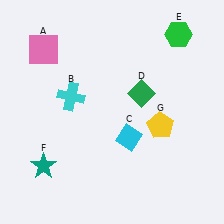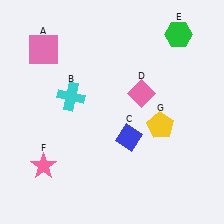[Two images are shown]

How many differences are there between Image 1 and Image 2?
There are 3 differences between the two images.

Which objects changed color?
C changed from cyan to blue. D changed from green to pink. F changed from teal to pink.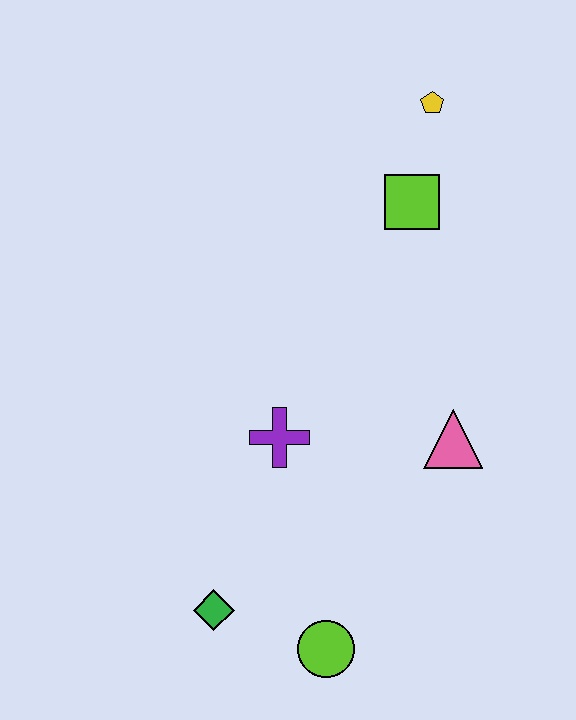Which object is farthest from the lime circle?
The yellow pentagon is farthest from the lime circle.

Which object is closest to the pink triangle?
The purple cross is closest to the pink triangle.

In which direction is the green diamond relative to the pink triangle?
The green diamond is to the left of the pink triangle.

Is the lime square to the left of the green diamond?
No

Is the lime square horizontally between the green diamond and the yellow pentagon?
Yes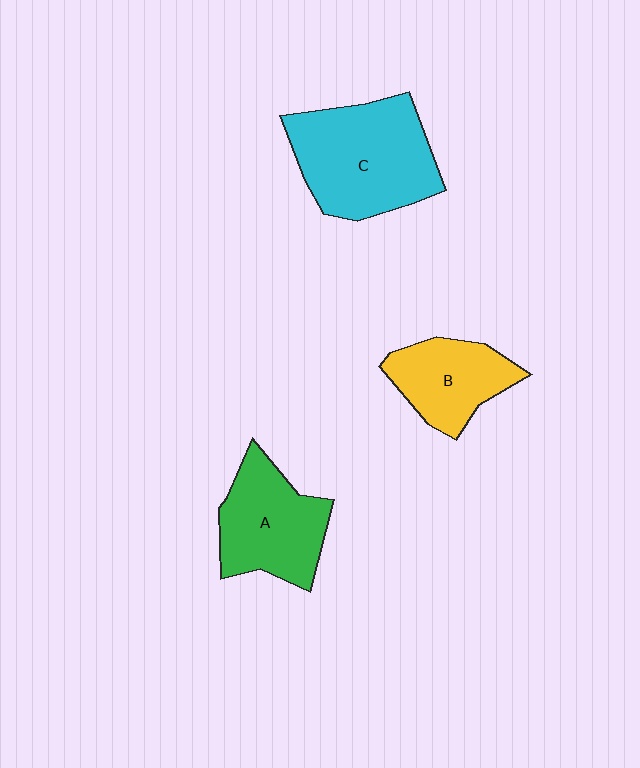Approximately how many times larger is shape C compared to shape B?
Approximately 1.7 times.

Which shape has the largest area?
Shape C (cyan).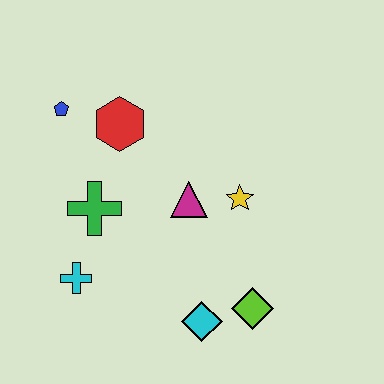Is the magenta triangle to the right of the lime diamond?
No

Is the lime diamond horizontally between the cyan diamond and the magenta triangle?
No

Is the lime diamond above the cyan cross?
No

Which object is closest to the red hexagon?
The blue pentagon is closest to the red hexagon.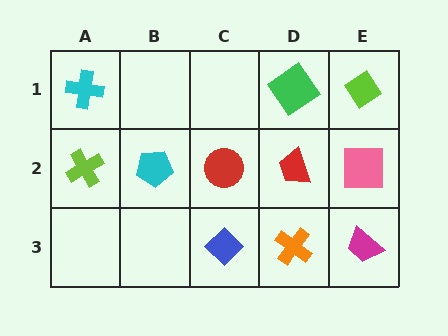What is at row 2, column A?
A lime cross.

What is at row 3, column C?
A blue diamond.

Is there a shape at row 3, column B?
No, that cell is empty.